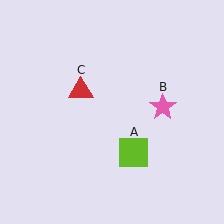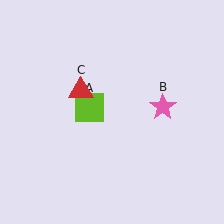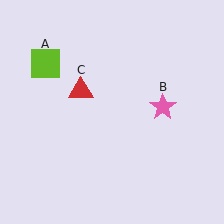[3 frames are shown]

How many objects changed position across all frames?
1 object changed position: lime square (object A).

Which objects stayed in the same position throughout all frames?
Pink star (object B) and red triangle (object C) remained stationary.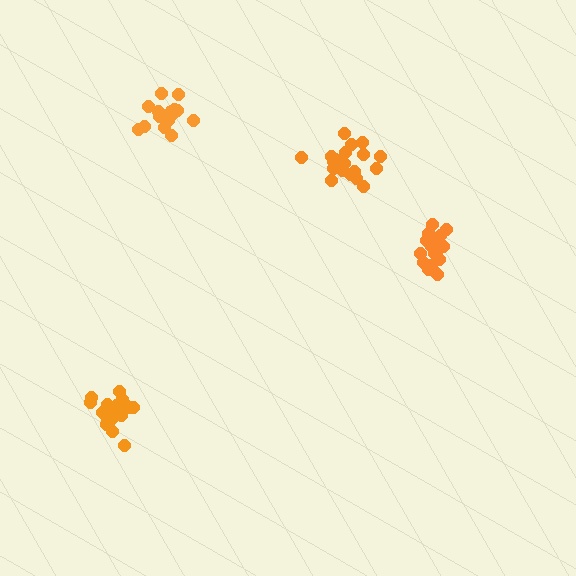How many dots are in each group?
Group 1: 16 dots, Group 2: 20 dots, Group 3: 19 dots, Group 4: 20 dots (75 total).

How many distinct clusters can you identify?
There are 4 distinct clusters.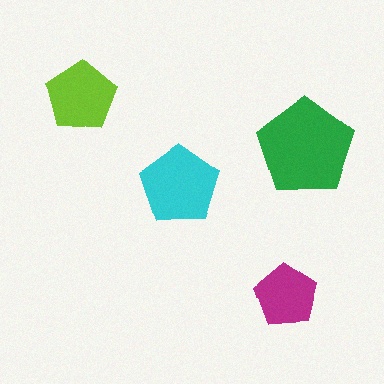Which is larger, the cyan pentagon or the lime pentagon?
The cyan one.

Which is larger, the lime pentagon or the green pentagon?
The green one.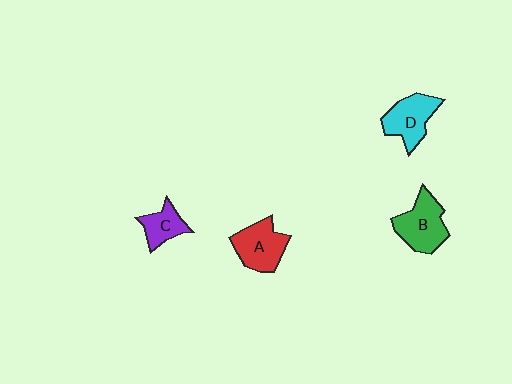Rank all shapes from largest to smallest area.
From largest to smallest: B (green), A (red), D (cyan), C (purple).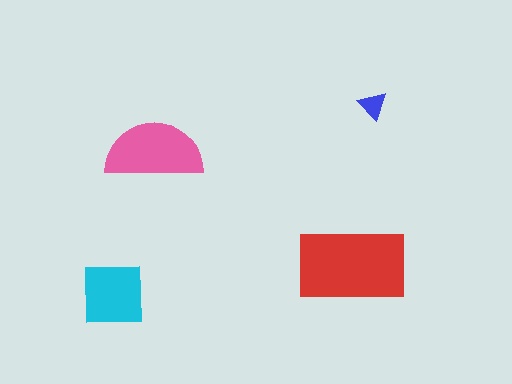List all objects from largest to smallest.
The red rectangle, the pink semicircle, the cyan square, the blue triangle.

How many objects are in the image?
There are 4 objects in the image.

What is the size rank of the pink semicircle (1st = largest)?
2nd.